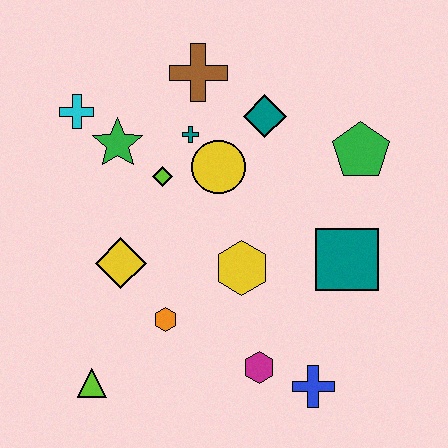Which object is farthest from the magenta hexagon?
The cyan cross is farthest from the magenta hexagon.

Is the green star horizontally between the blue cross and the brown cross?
No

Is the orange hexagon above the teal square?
No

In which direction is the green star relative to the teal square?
The green star is to the left of the teal square.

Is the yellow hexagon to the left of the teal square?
Yes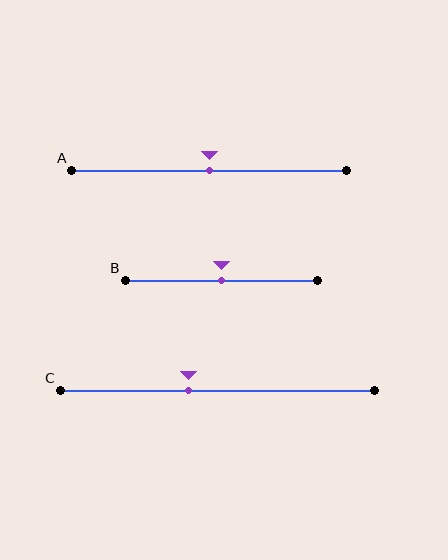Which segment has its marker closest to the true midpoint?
Segment A has its marker closest to the true midpoint.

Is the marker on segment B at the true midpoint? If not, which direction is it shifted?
Yes, the marker on segment B is at the true midpoint.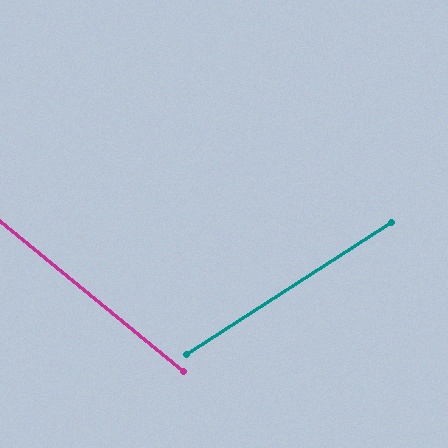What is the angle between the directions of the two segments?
Approximately 72 degrees.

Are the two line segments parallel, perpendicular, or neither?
Neither parallel nor perpendicular — they differ by about 72°.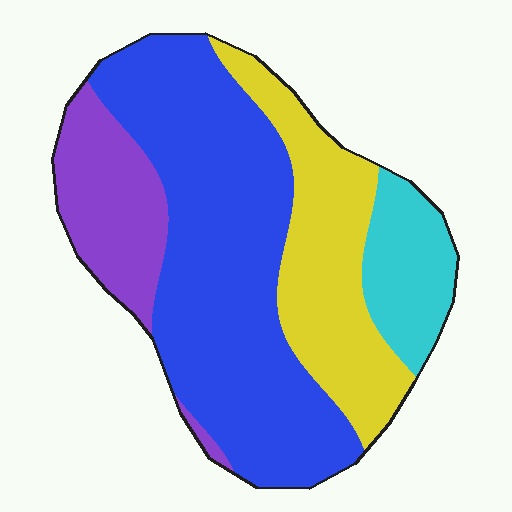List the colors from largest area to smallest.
From largest to smallest: blue, yellow, purple, cyan.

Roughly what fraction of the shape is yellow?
Yellow takes up about one quarter (1/4) of the shape.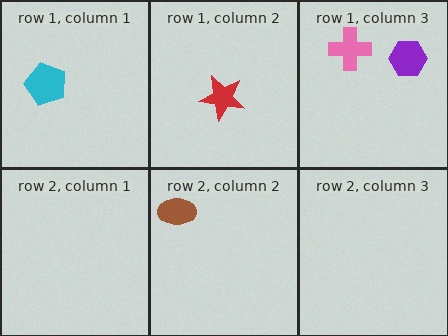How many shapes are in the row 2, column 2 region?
1.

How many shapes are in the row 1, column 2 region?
1.